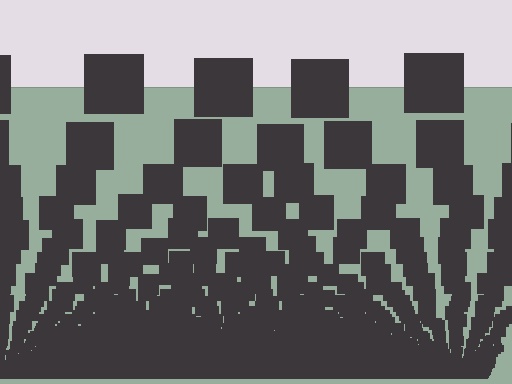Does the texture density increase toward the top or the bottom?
Density increases toward the bottom.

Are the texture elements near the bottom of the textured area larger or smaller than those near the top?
Smaller. The gradient is inverted — elements near the bottom are smaller and denser.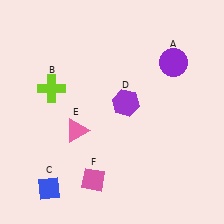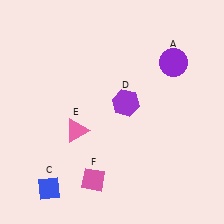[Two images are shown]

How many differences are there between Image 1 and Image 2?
There is 1 difference between the two images.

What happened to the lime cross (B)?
The lime cross (B) was removed in Image 2. It was in the top-left area of Image 1.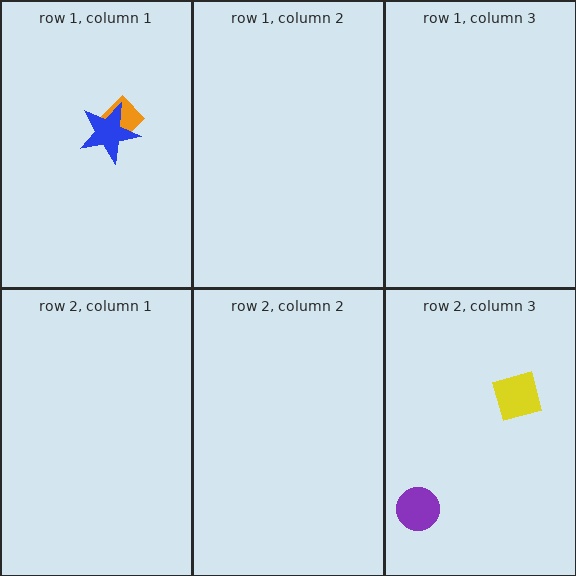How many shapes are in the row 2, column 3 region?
2.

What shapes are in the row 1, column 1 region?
The orange diamond, the blue star.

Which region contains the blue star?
The row 1, column 1 region.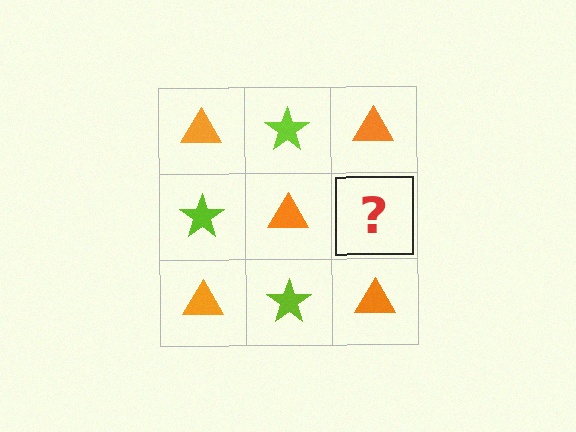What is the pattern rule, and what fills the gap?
The rule is that it alternates orange triangle and lime star in a checkerboard pattern. The gap should be filled with a lime star.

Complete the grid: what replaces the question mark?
The question mark should be replaced with a lime star.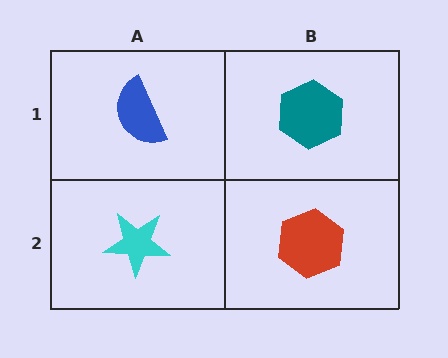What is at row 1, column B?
A teal hexagon.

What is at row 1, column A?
A blue semicircle.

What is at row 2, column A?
A cyan star.